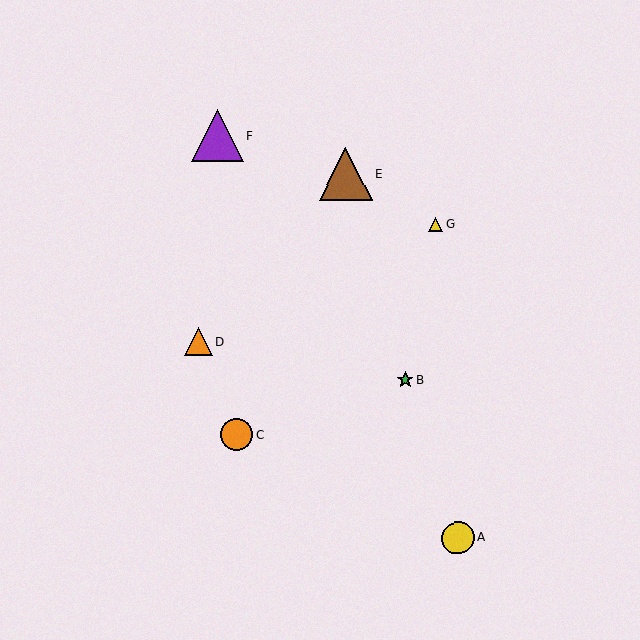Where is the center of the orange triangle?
The center of the orange triangle is at (198, 342).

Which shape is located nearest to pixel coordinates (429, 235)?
The yellow triangle (labeled G) at (435, 224) is nearest to that location.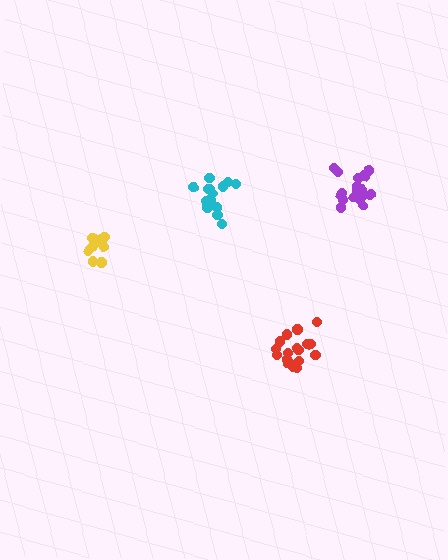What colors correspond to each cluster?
The clusters are colored: yellow, red, cyan, purple.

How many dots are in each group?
Group 1: 13 dots, Group 2: 17 dots, Group 3: 15 dots, Group 4: 17 dots (62 total).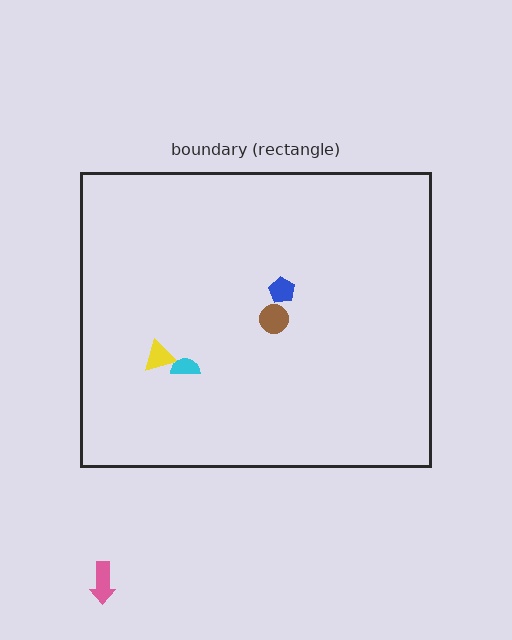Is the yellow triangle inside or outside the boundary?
Inside.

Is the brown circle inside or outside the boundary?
Inside.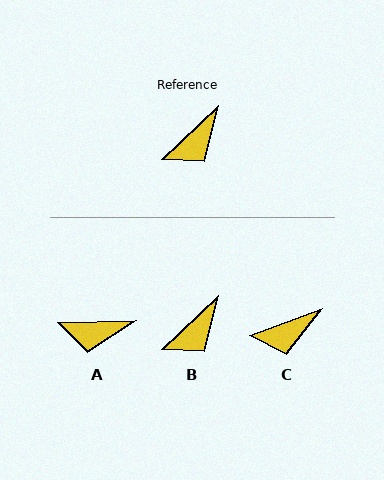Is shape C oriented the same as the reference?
No, it is off by about 23 degrees.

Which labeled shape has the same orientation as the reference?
B.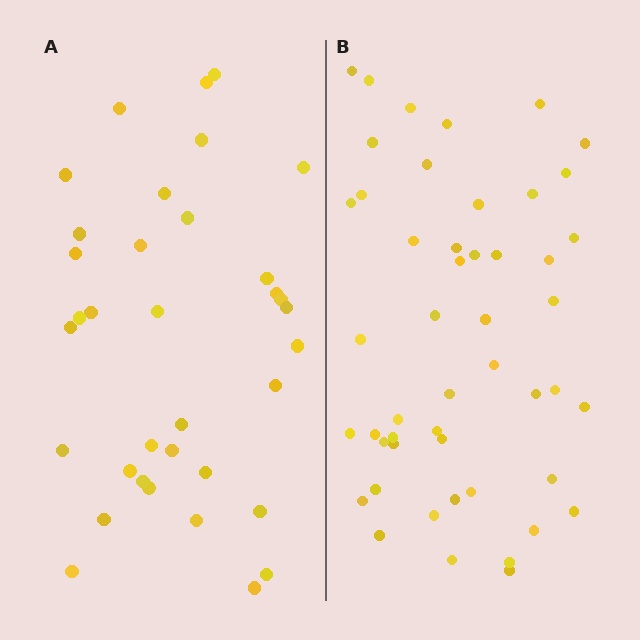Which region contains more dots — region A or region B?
Region B (the right region) has more dots.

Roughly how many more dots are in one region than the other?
Region B has approximately 15 more dots than region A.